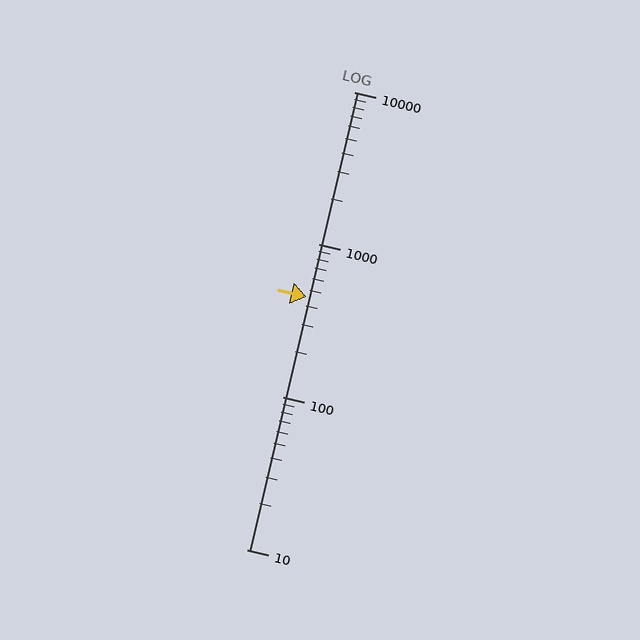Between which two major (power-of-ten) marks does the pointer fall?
The pointer is between 100 and 1000.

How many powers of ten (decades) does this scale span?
The scale spans 3 decades, from 10 to 10000.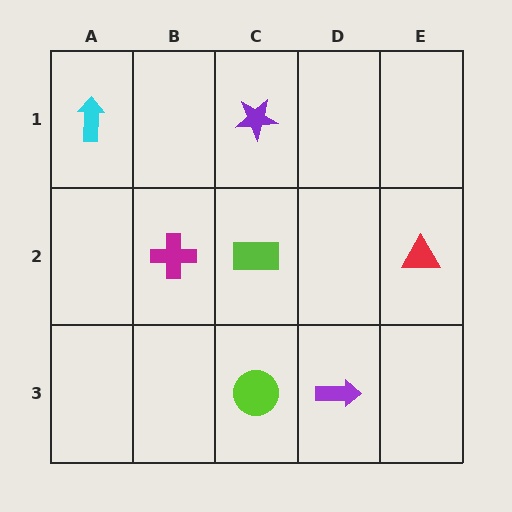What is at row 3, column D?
A purple arrow.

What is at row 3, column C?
A lime circle.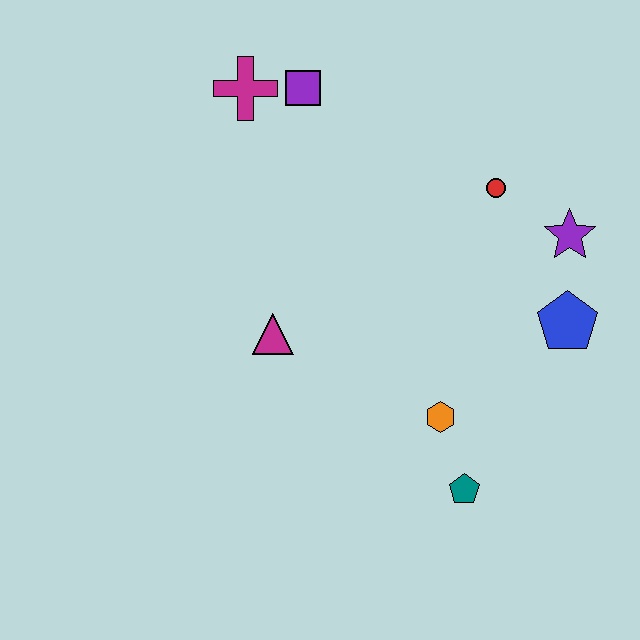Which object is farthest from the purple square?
The teal pentagon is farthest from the purple square.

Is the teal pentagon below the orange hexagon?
Yes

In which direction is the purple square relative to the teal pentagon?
The purple square is above the teal pentagon.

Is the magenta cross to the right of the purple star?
No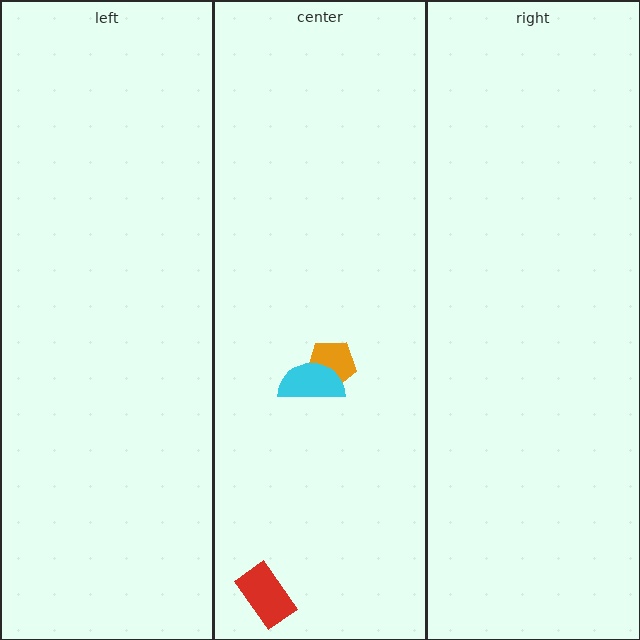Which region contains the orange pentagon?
The center region.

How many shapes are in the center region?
3.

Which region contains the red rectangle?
The center region.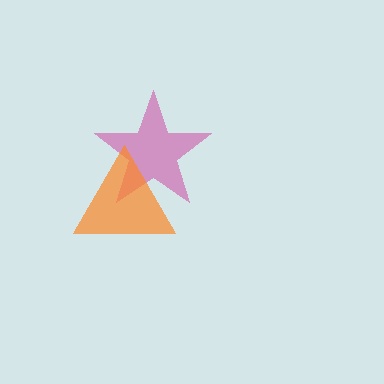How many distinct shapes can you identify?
There are 2 distinct shapes: a magenta star, an orange triangle.